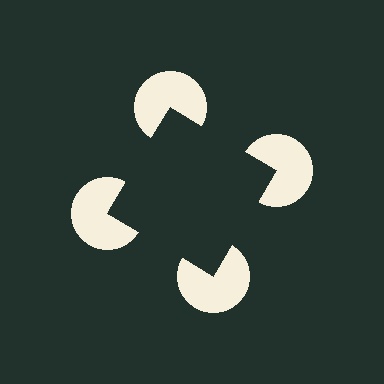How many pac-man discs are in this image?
There are 4 — one at each vertex of the illusory square.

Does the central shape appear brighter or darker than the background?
It typically appears slightly darker than the background, even though no actual brightness change is drawn.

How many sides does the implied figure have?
4 sides.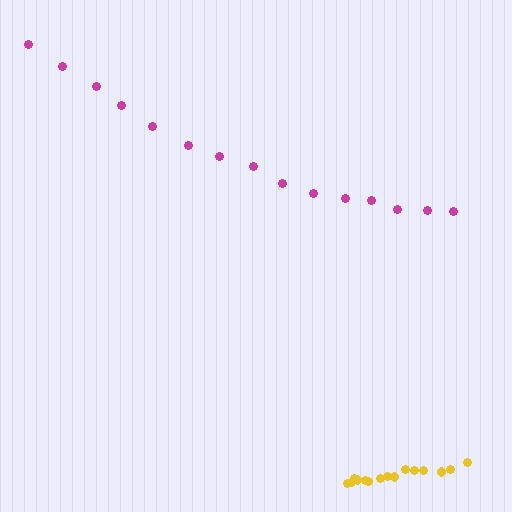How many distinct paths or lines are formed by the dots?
There are 2 distinct paths.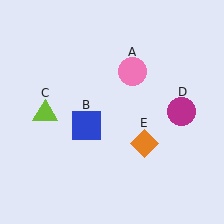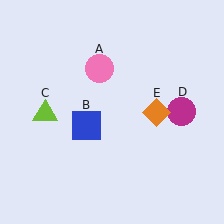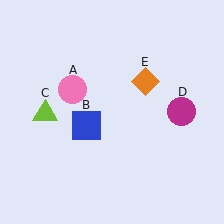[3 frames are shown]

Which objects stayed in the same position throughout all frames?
Blue square (object B) and lime triangle (object C) and magenta circle (object D) remained stationary.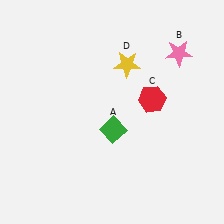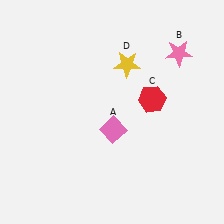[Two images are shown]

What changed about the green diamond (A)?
In Image 1, A is green. In Image 2, it changed to pink.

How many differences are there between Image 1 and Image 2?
There is 1 difference between the two images.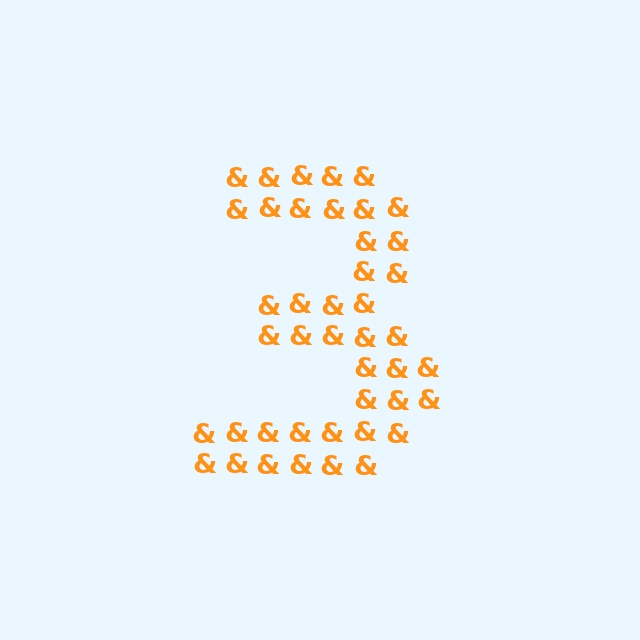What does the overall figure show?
The overall figure shows the digit 3.